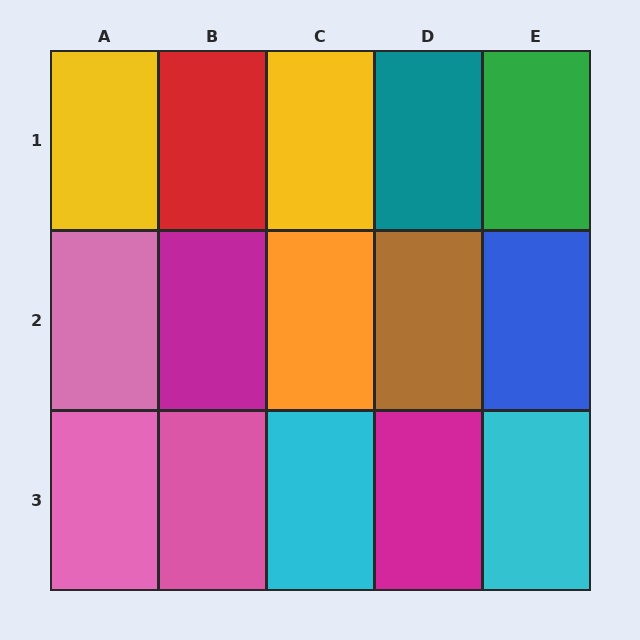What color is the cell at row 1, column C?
Yellow.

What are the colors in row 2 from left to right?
Pink, magenta, orange, brown, blue.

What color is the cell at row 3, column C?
Cyan.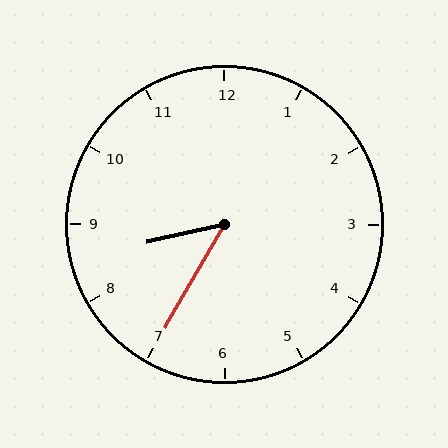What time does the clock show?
8:35.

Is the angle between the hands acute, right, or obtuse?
It is acute.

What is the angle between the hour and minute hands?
Approximately 48 degrees.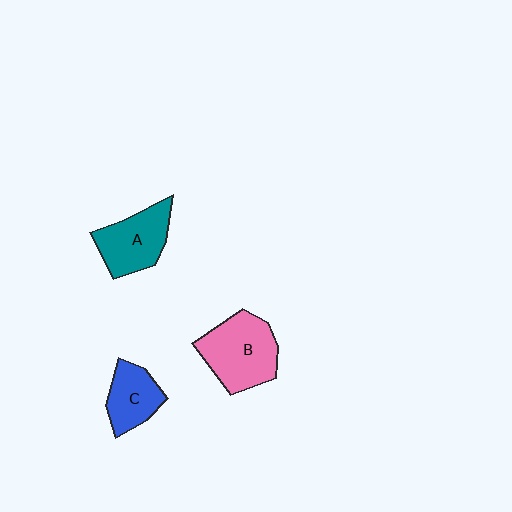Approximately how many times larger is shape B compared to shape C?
Approximately 1.6 times.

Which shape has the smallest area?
Shape C (blue).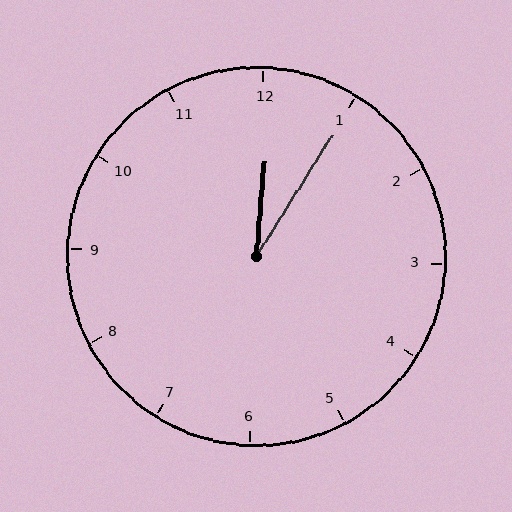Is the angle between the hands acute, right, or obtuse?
It is acute.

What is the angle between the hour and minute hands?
Approximately 28 degrees.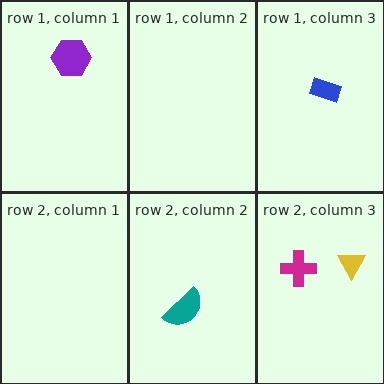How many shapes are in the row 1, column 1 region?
1.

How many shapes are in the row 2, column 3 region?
2.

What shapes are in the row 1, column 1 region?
The purple hexagon.